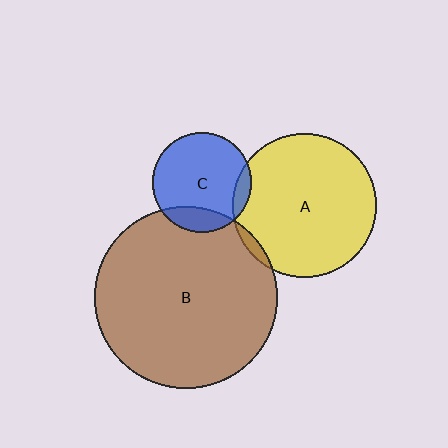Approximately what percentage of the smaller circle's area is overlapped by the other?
Approximately 10%.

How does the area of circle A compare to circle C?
Approximately 2.1 times.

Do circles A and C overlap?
Yes.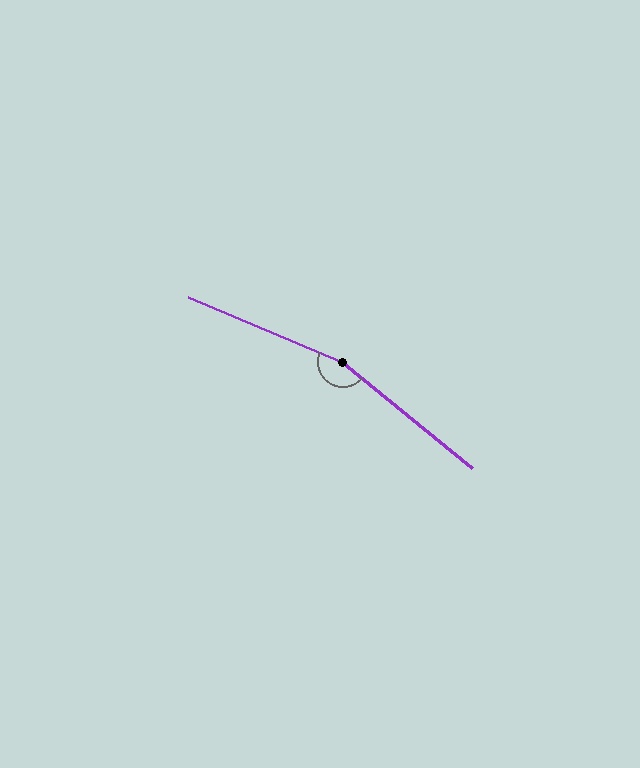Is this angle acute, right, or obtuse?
It is obtuse.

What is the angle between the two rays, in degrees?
Approximately 163 degrees.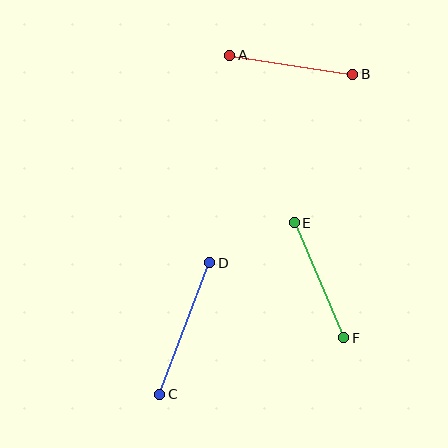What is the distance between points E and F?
The distance is approximately 125 pixels.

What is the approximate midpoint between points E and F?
The midpoint is at approximately (319, 280) pixels.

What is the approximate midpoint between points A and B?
The midpoint is at approximately (291, 65) pixels.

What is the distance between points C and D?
The distance is approximately 141 pixels.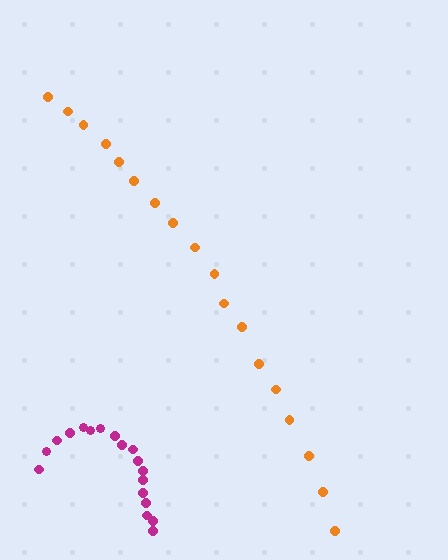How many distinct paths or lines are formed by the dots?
There are 2 distinct paths.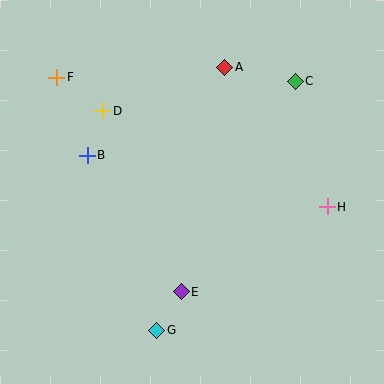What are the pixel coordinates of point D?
Point D is at (102, 111).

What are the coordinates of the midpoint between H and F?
The midpoint between H and F is at (192, 142).